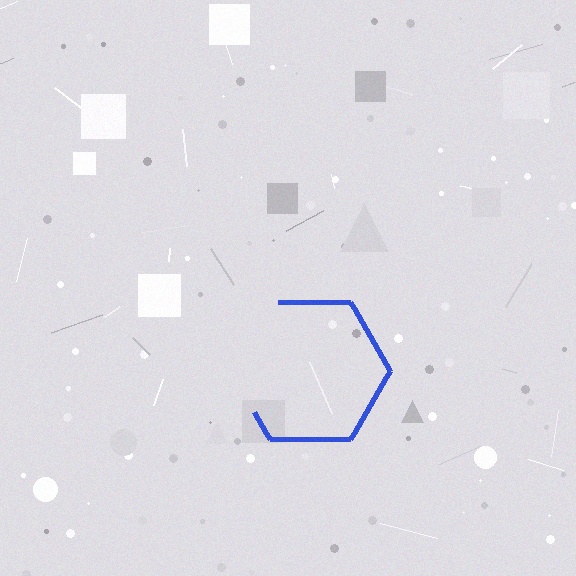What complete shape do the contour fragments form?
The contour fragments form a hexagon.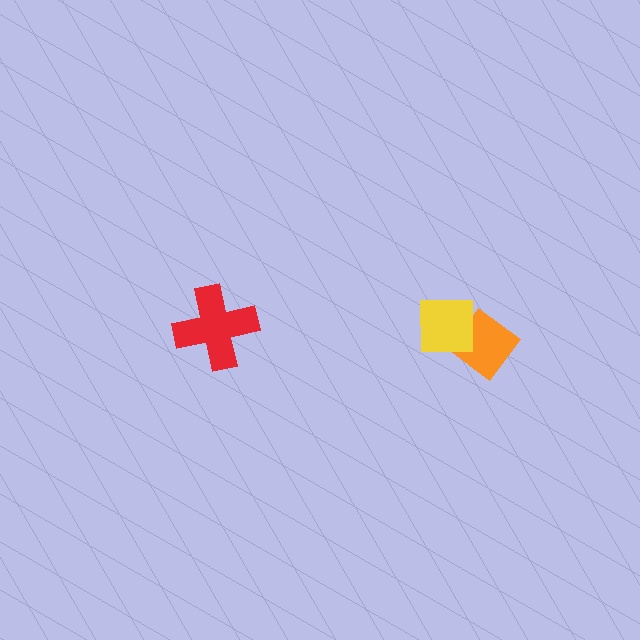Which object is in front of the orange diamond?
The yellow square is in front of the orange diamond.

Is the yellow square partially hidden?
No, no other shape covers it.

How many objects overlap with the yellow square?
1 object overlaps with the yellow square.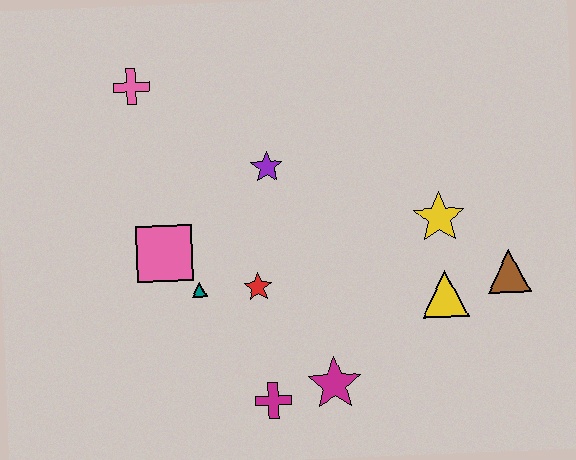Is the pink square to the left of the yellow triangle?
Yes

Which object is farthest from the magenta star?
The pink cross is farthest from the magenta star.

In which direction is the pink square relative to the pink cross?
The pink square is below the pink cross.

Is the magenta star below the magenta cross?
No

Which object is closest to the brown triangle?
The yellow triangle is closest to the brown triangle.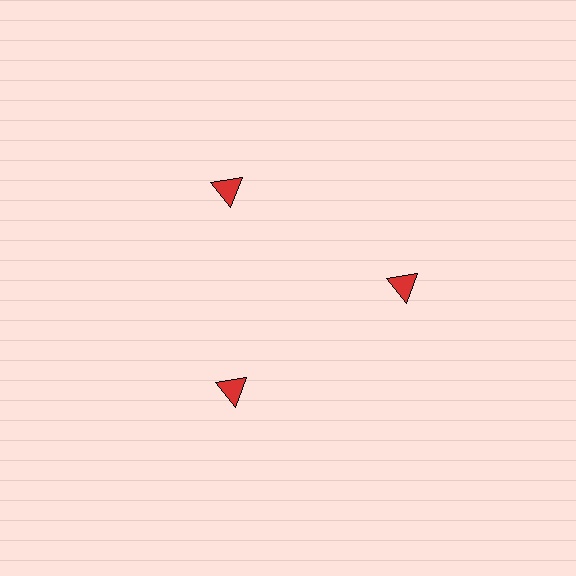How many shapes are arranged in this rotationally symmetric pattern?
There are 3 shapes, arranged in 3 groups of 1.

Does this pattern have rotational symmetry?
Yes, this pattern has 3-fold rotational symmetry. It looks the same after rotating 120 degrees around the center.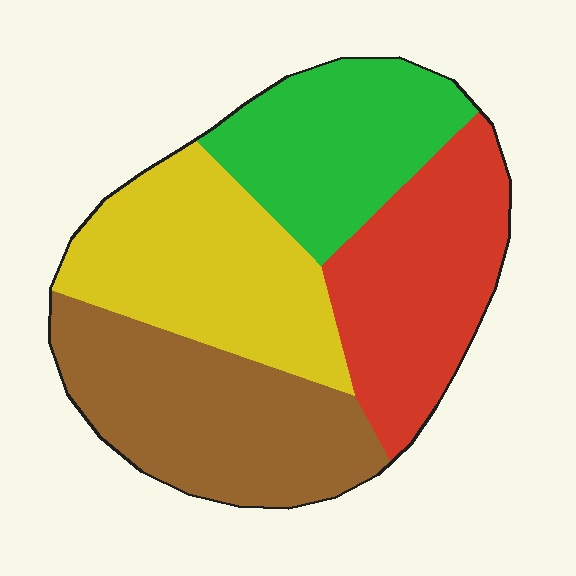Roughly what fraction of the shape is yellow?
Yellow takes up about one quarter (1/4) of the shape.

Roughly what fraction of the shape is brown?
Brown takes up about one quarter (1/4) of the shape.